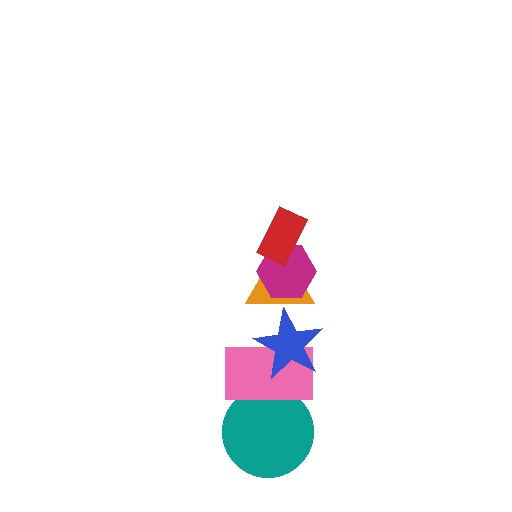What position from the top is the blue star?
The blue star is 4th from the top.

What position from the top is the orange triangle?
The orange triangle is 3rd from the top.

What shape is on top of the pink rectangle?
The blue star is on top of the pink rectangle.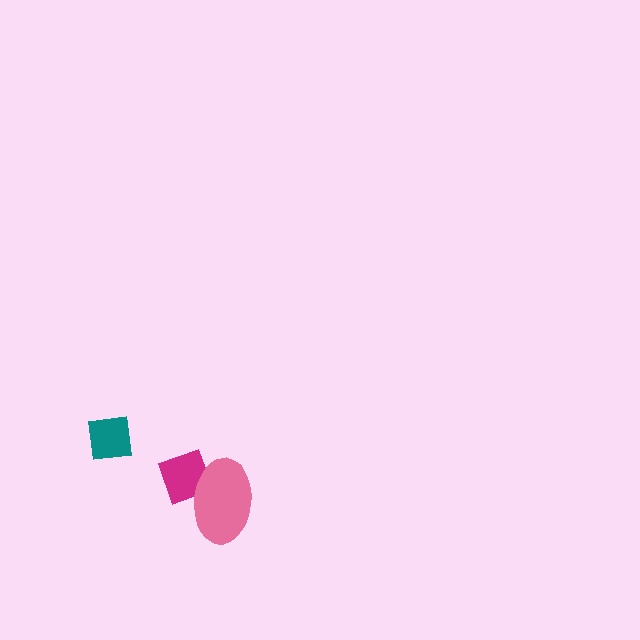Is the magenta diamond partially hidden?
Yes, it is partially covered by another shape.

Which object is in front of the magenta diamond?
The pink ellipse is in front of the magenta diamond.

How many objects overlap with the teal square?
0 objects overlap with the teal square.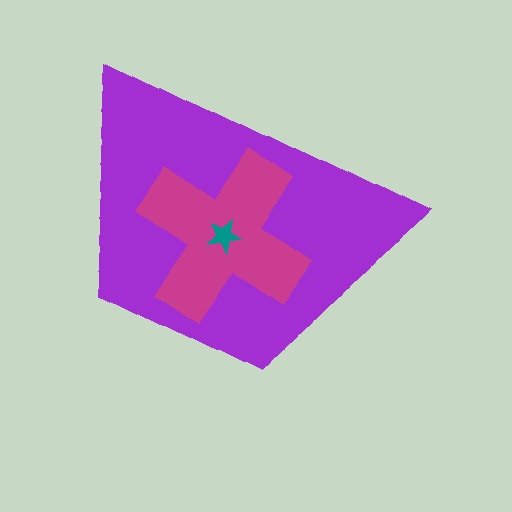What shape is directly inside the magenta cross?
The teal star.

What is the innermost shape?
The teal star.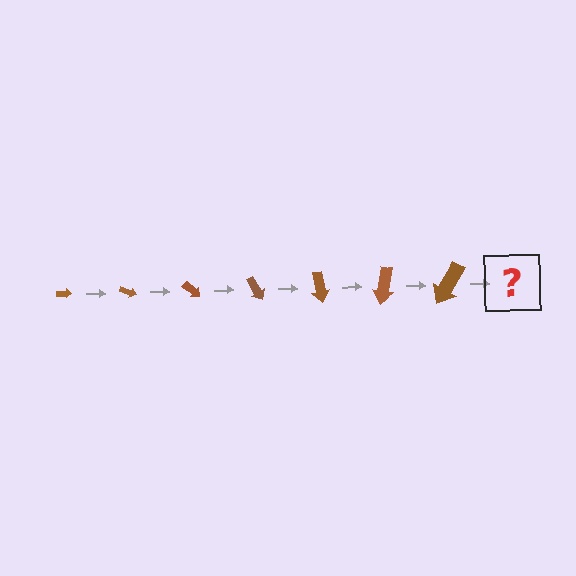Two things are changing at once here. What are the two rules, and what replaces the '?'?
The two rules are that the arrow grows larger each step and it rotates 20 degrees each step. The '?' should be an arrow, larger than the previous one and rotated 140 degrees from the start.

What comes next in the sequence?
The next element should be an arrow, larger than the previous one and rotated 140 degrees from the start.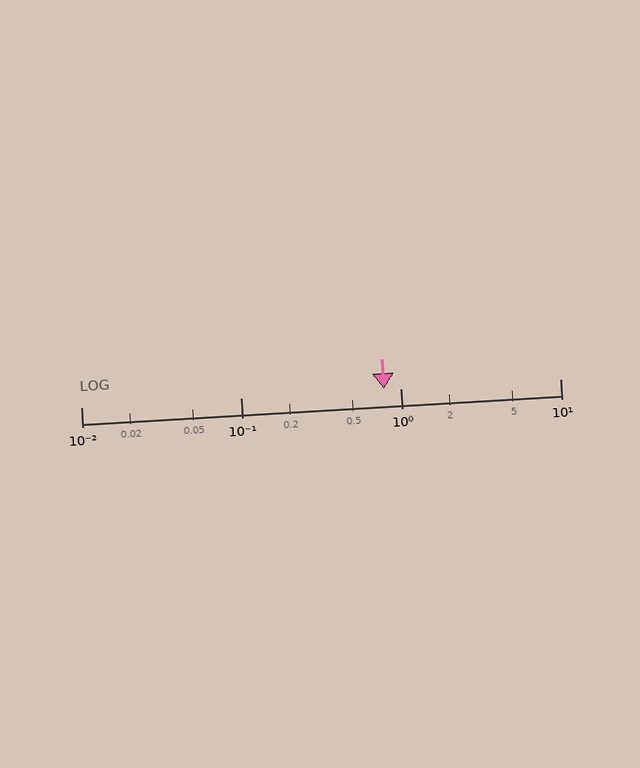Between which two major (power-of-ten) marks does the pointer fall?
The pointer is between 0.1 and 1.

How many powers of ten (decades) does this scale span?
The scale spans 3 decades, from 0.01 to 10.